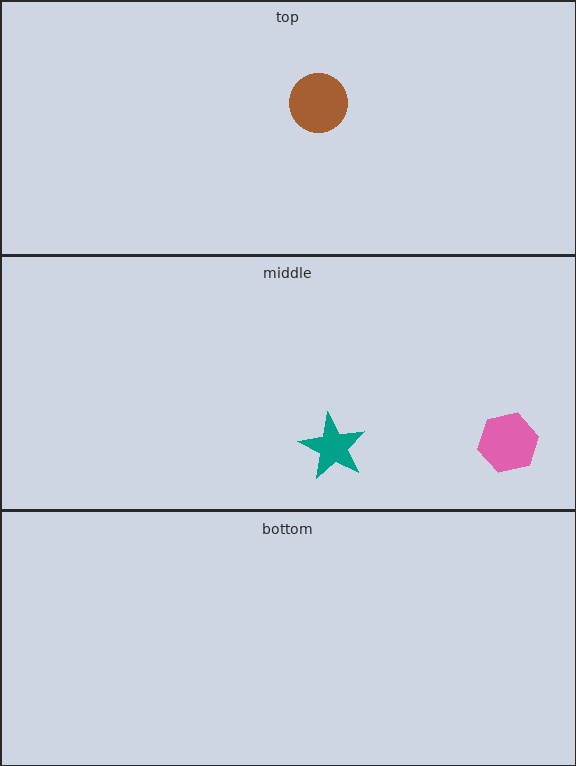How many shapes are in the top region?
1.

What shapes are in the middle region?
The pink hexagon, the teal star.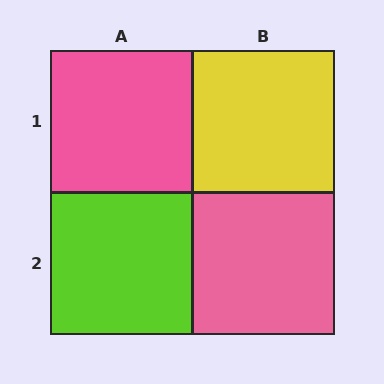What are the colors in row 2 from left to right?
Lime, pink.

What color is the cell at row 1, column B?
Yellow.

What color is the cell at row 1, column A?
Pink.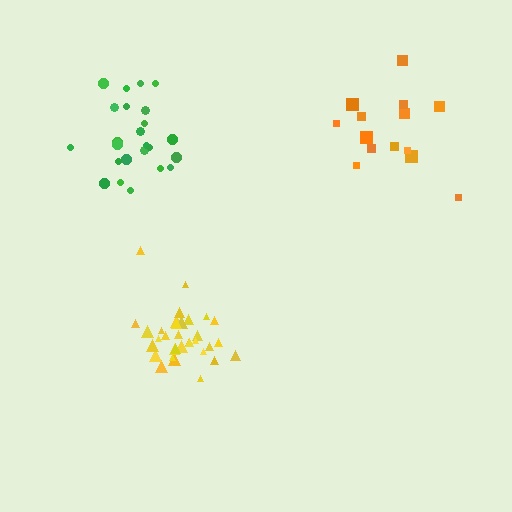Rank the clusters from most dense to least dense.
yellow, green, orange.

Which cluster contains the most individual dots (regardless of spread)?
Yellow (33).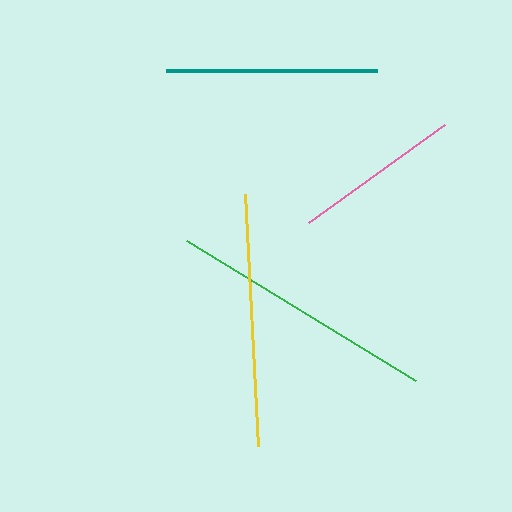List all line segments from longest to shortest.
From longest to shortest: green, yellow, teal, pink.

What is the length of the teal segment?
The teal segment is approximately 211 pixels long.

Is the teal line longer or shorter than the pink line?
The teal line is longer than the pink line.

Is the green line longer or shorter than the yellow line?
The green line is longer than the yellow line.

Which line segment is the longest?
The green line is the longest at approximately 269 pixels.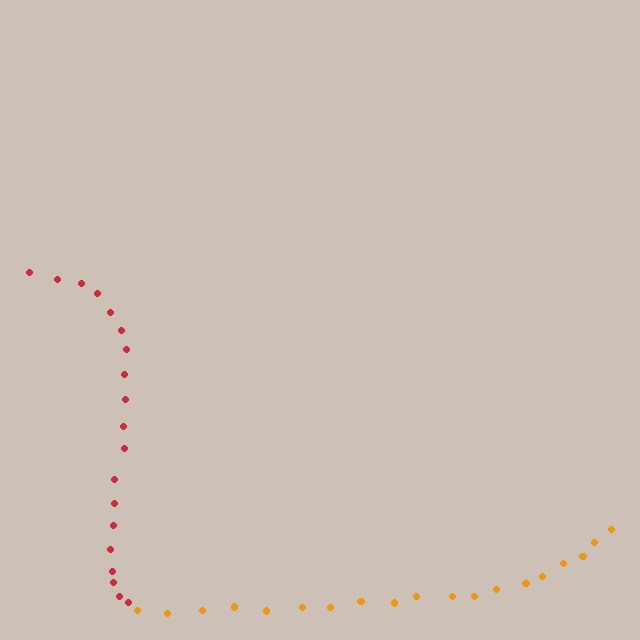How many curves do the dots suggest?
There are 2 distinct paths.